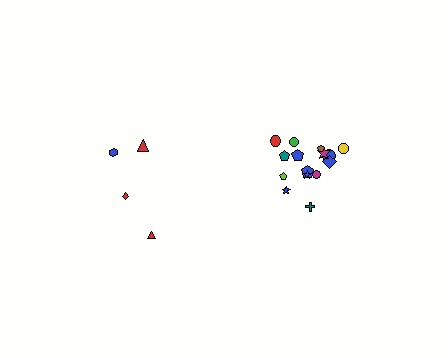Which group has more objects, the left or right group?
The right group.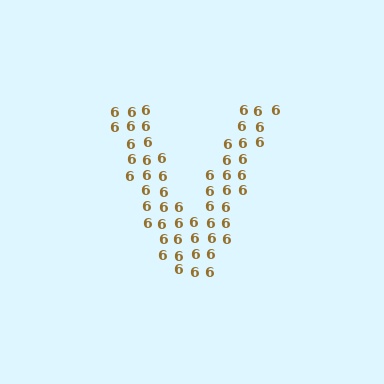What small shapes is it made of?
It is made of small digit 6's.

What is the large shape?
The large shape is the letter V.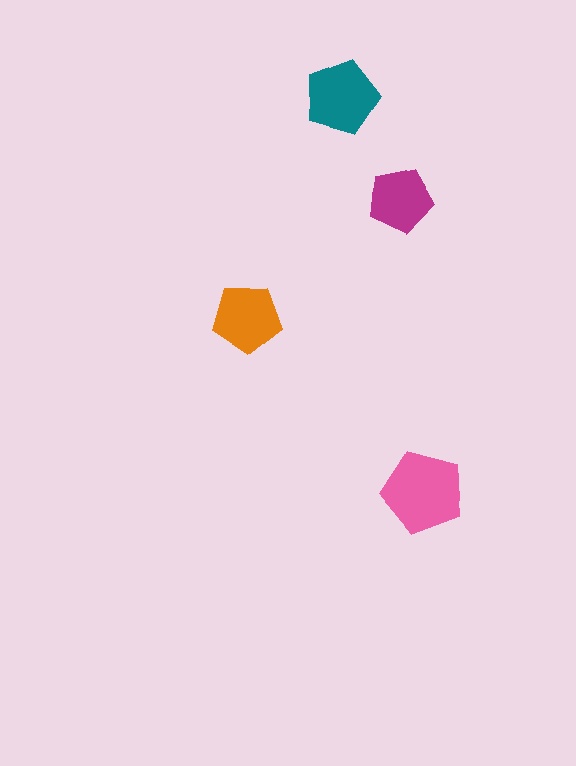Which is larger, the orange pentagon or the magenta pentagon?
The orange one.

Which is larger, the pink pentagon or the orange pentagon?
The pink one.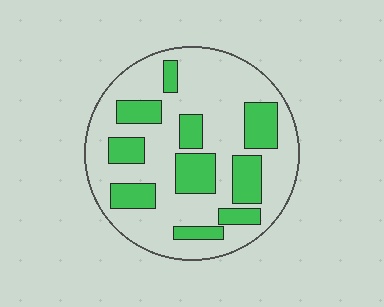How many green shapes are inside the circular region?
10.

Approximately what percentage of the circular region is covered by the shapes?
Approximately 30%.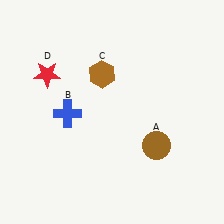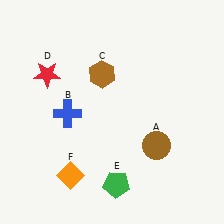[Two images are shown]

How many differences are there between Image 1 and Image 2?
There are 2 differences between the two images.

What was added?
A green pentagon (E), an orange diamond (F) were added in Image 2.